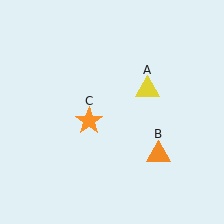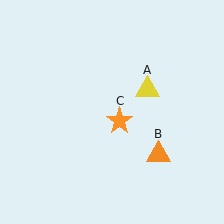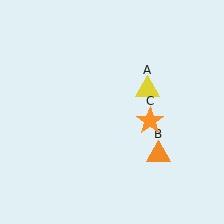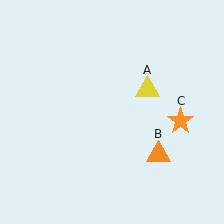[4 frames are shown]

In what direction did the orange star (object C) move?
The orange star (object C) moved right.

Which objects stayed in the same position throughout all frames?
Yellow triangle (object A) and orange triangle (object B) remained stationary.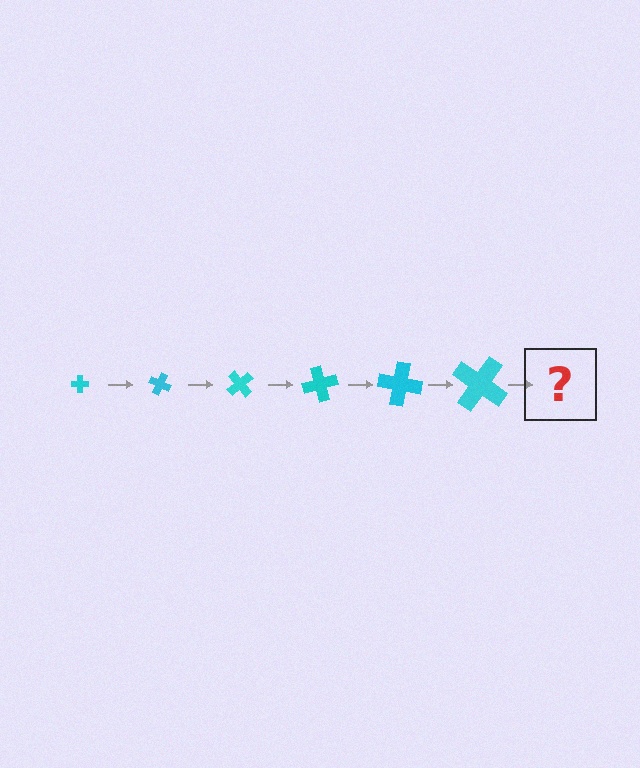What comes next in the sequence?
The next element should be a cross, larger than the previous one and rotated 150 degrees from the start.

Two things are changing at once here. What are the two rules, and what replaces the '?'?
The two rules are that the cross grows larger each step and it rotates 25 degrees each step. The '?' should be a cross, larger than the previous one and rotated 150 degrees from the start.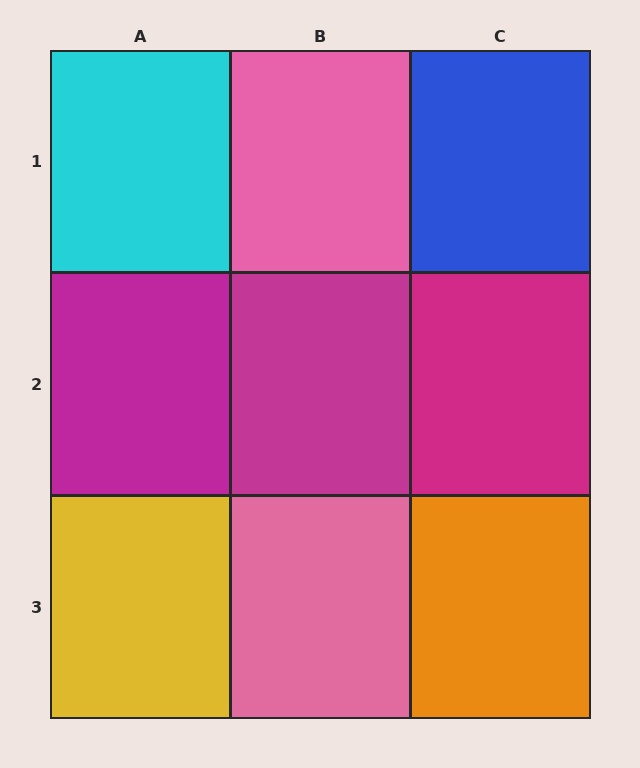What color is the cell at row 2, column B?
Magenta.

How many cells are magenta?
3 cells are magenta.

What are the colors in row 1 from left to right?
Cyan, pink, blue.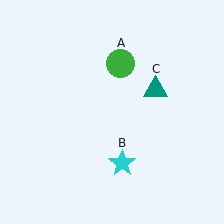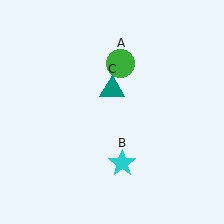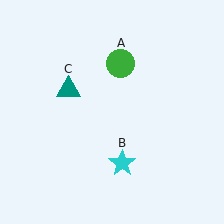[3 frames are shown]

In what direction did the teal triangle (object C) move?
The teal triangle (object C) moved left.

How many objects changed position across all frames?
1 object changed position: teal triangle (object C).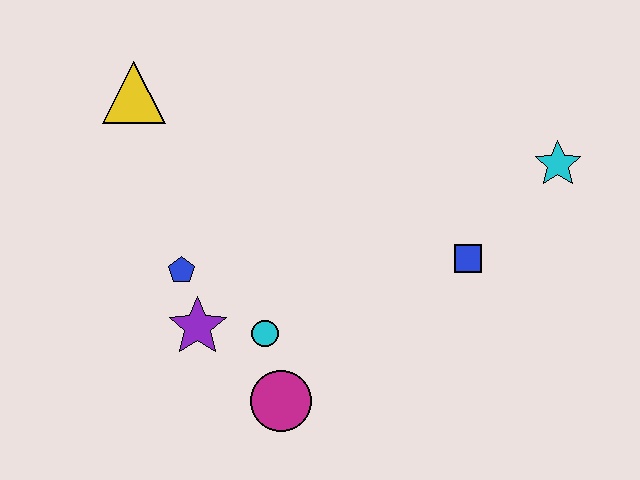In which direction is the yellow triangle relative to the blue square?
The yellow triangle is to the left of the blue square.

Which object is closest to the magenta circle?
The cyan circle is closest to the magenta circle.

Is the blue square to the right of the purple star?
Yes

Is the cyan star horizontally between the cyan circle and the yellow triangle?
No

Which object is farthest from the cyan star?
The yellow triangle is farthest from the cyan star.